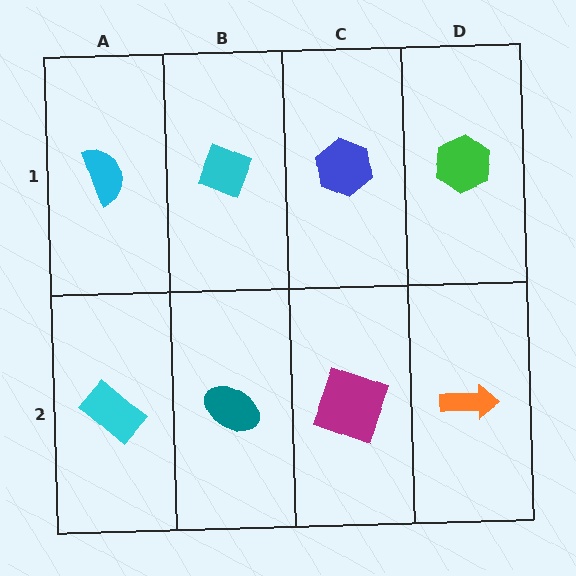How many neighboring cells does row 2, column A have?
2.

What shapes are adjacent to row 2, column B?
A cyan diamond (row 1, column B), a cyan rectangle (row 2, column A), a magenta square (row 2, column C).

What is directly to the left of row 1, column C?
A cyan diamond.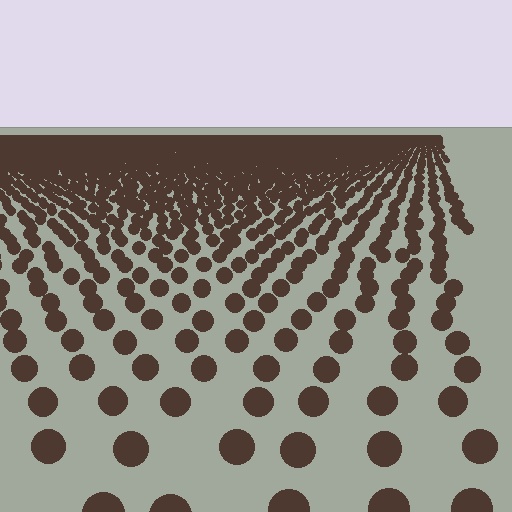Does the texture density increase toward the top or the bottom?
Density increases toward the top.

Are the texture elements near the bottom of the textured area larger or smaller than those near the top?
Larger. Near the bottom, elements are closer to the viewer and appear at a bigger on-screen size.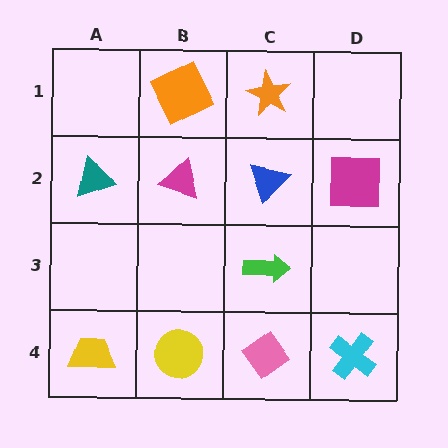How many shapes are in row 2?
4 shapes.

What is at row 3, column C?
A green arrow.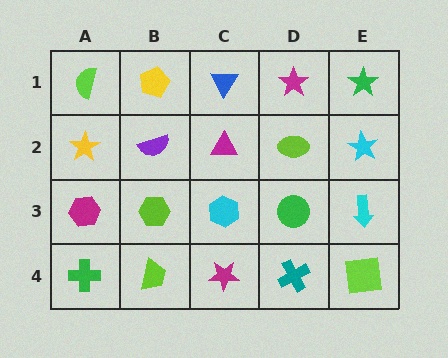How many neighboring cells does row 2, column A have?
3.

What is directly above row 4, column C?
A cyan hexagon.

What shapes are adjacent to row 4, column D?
A green circle (row 3, column D), a magenta star (row 4, column C), a lime square (row 4, column E).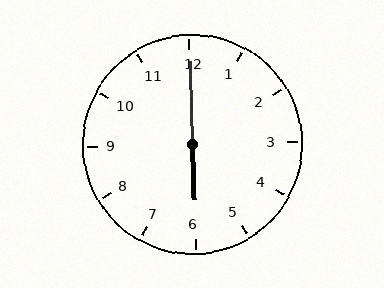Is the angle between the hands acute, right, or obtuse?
It is obtuse.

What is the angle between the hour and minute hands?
Approximately 180 degrees.